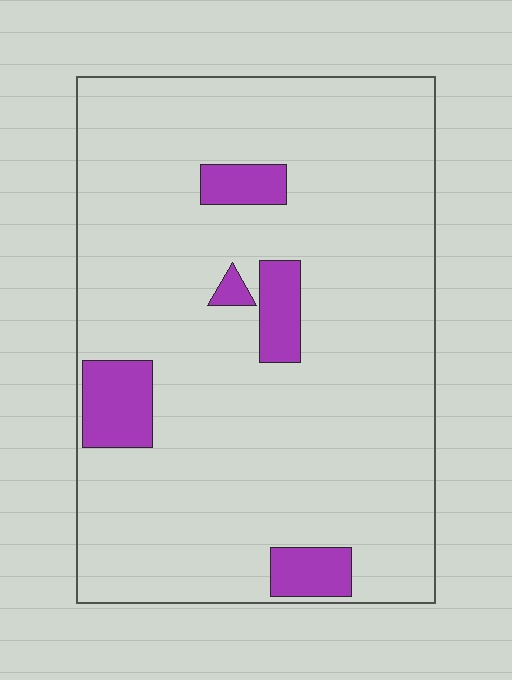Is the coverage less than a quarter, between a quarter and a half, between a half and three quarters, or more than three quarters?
Less than a quarter.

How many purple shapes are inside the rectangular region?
5.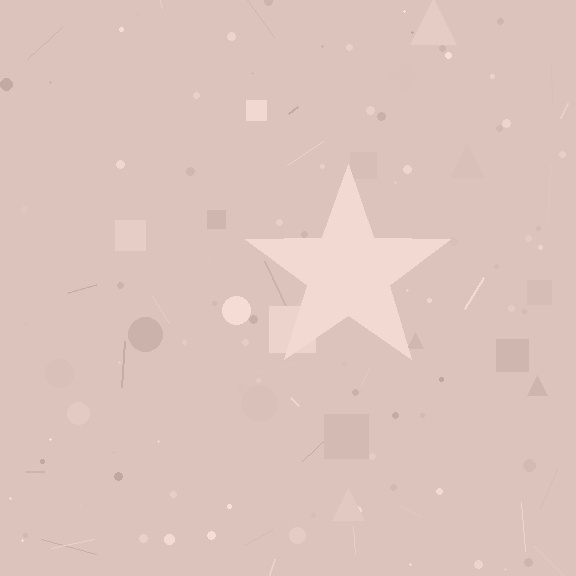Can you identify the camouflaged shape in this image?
The camouflaged shape is a star.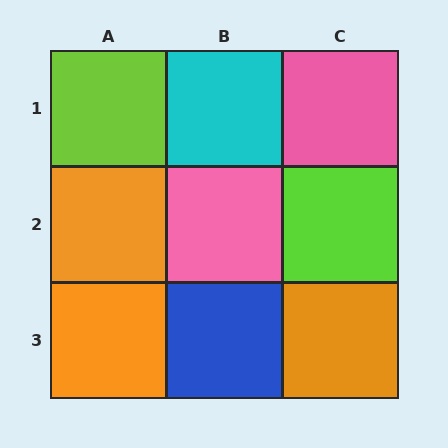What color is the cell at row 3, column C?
Orange.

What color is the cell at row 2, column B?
Pink.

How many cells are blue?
1 cell is blue.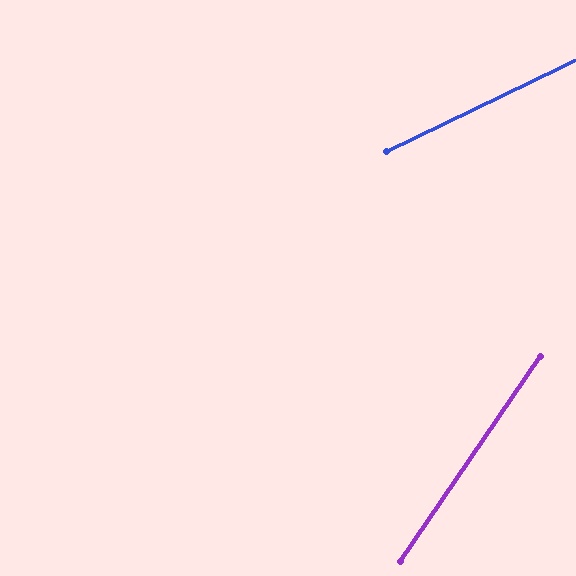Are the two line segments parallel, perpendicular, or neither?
Neither parallel nor perpendicular — they differ by about 30°.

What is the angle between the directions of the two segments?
Approximately 30 degrees.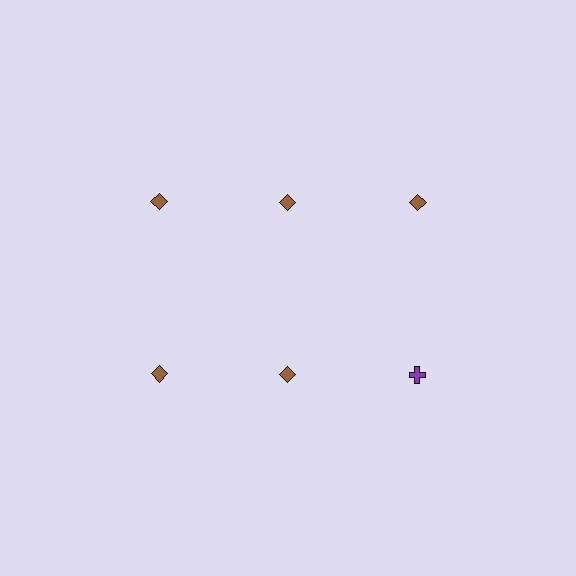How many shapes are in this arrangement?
There are 6 shapes arranged in a grid pattern.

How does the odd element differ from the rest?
It differs in both color (purple instead of brown) and shape (cross instead of diamond).